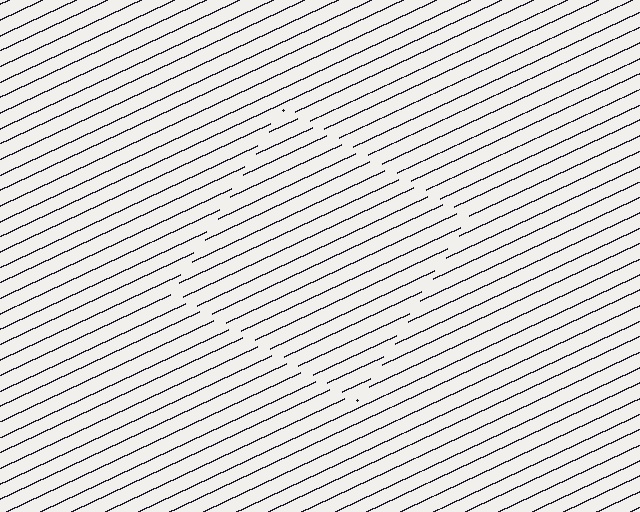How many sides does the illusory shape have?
4 sides — the line-ends trace a square.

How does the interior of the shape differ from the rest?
The interior of the shape contains the same grating, shifted by half a period — the contour is defined by the phase discontinuity where line-ends from the inner and outer gratings abut.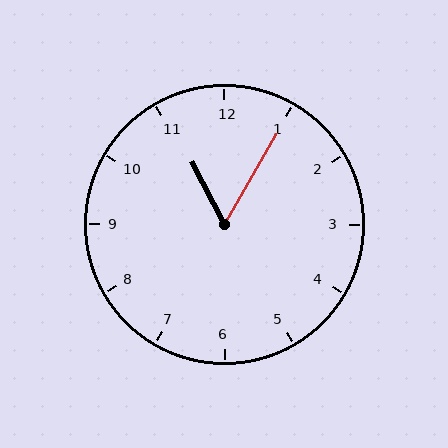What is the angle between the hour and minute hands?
Approximately 58 degrees.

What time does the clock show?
11:05.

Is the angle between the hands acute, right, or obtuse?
It is acute.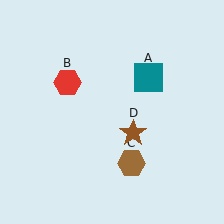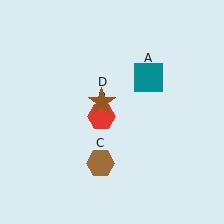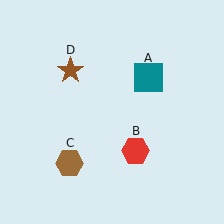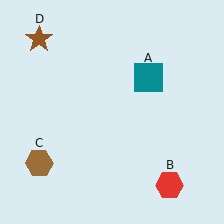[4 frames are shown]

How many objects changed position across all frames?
3 objects changed position: red hexagon (object B), brown hexagon (object C), brown star (object D).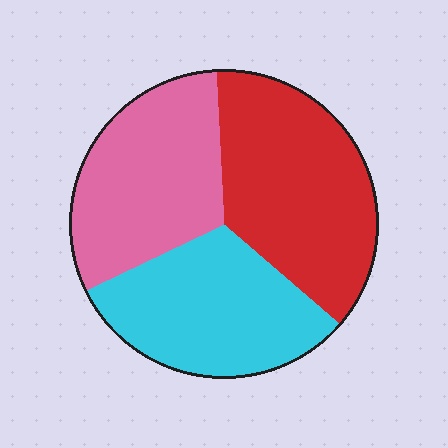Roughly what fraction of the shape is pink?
Pink covers roughly 30% of the shape.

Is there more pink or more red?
Red.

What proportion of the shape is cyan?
Cyan covers 31% of the shape.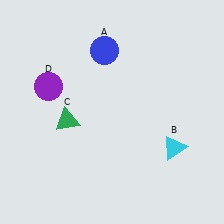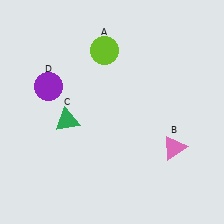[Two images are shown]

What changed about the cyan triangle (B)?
In Image 1, B is cyan. In Image 2, it changed to pink.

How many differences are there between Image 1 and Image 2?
There are 2 differences between the two images.